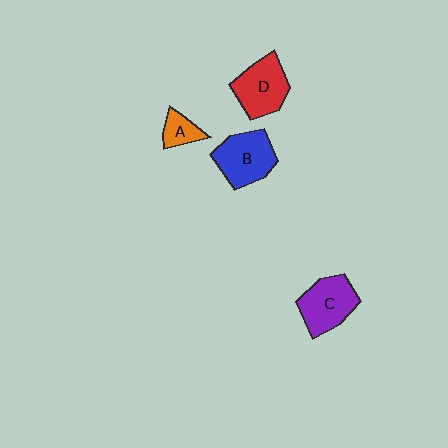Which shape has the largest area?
Shape B (blue).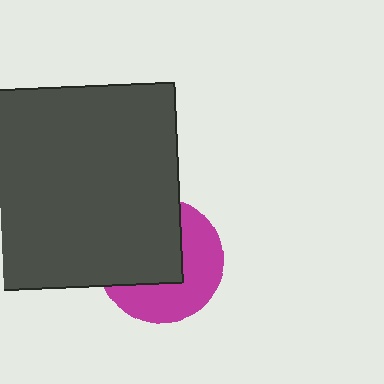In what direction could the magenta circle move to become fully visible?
The magenta circle could move toward the lower-right. That would shift it out from behind the dark gray square entirely.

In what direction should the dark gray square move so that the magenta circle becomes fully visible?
The dark gray square should move toward the upper-left. That is the shortest direction to clear the overlap and leave the magenta circle fully visible.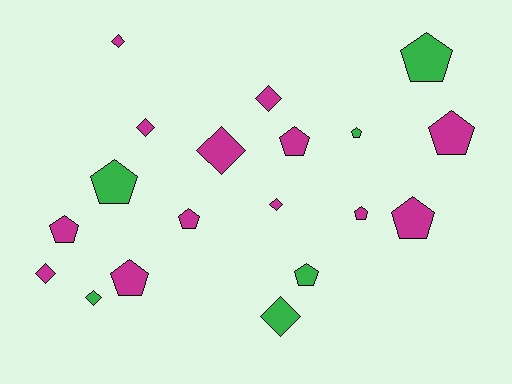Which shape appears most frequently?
Pentagon, with 11 objects.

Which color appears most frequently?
Magenta, with 13 objects.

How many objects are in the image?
There are 19 objects.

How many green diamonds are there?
There are 2 green diamonds.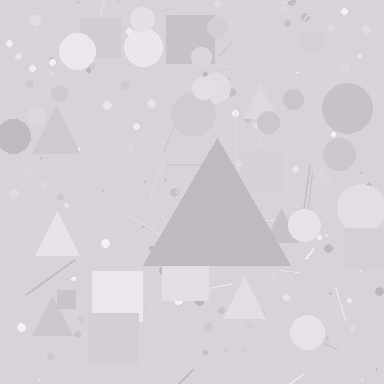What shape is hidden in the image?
A triangle is hidden in the image.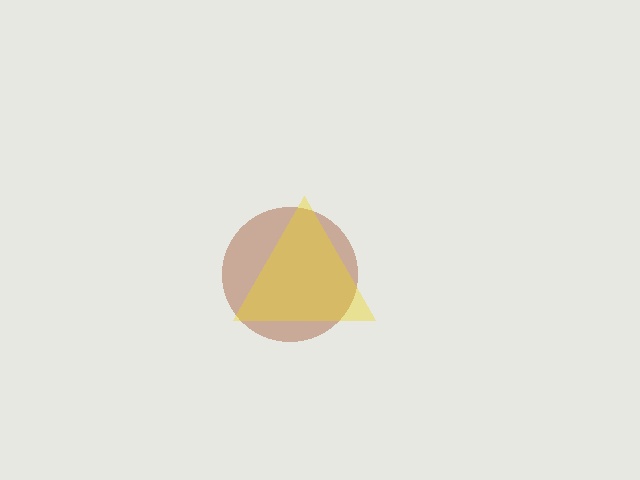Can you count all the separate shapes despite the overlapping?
Yes, there are 2 separate shapes.